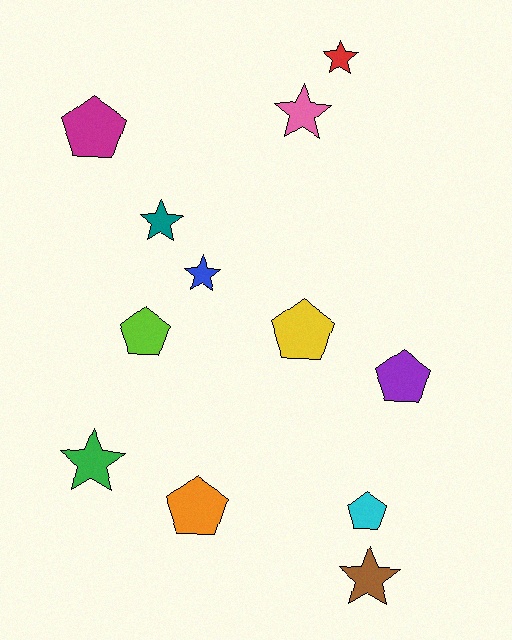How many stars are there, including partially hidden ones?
There are 6 stars.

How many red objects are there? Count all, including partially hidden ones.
There is 1 red object.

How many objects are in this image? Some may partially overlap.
There are 12 objects.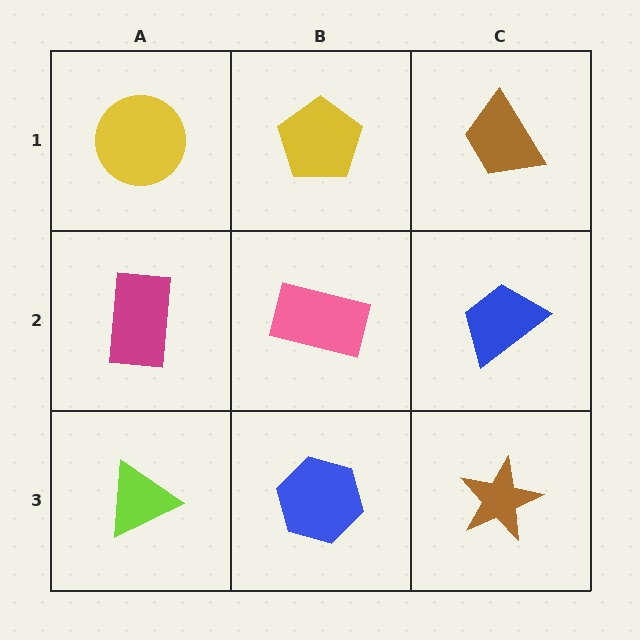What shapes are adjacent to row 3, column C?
A blue trapezoid (row 2, column C), a blue hexagon (row 3, column B).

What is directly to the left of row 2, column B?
A magenta rectangle.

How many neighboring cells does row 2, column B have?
4.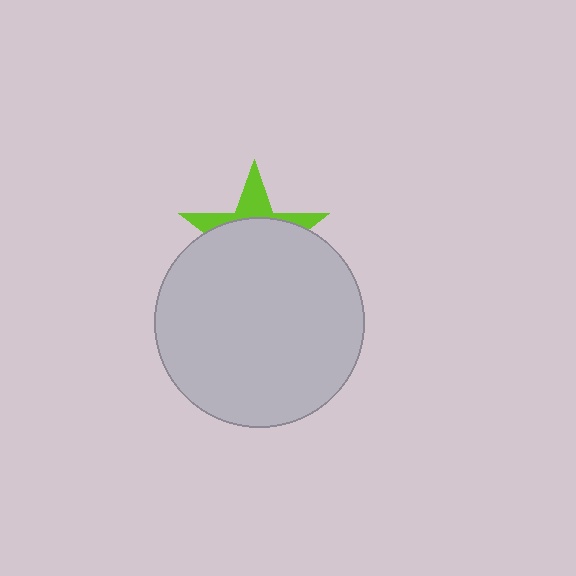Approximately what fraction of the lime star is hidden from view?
Roughly 69% of the lime star is hidden behind the light gray circle.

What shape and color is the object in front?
The object in front is a light gray circle.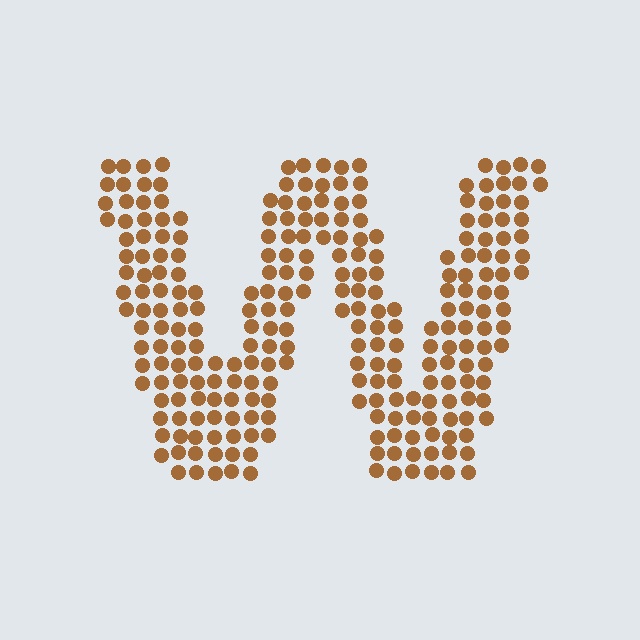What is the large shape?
The large shape is the letter W.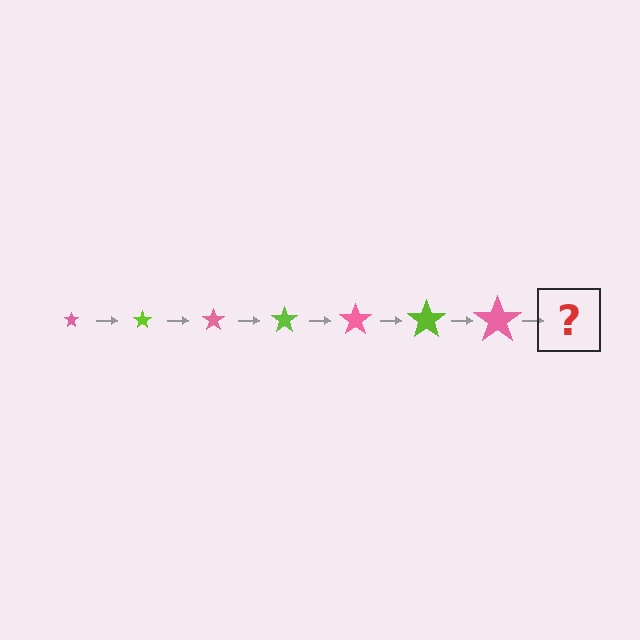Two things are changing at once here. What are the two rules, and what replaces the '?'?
The two rules are that the star grows larger each step and the color cycles through pink and lime. The '?' should be a lime star, larger than the previous one.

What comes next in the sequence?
The next element should be a lime star, larger than the previous one.